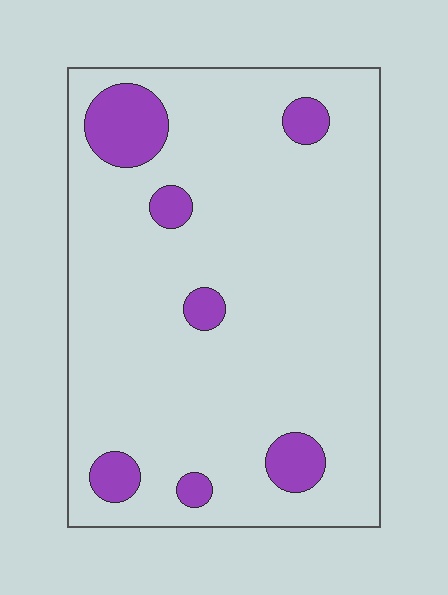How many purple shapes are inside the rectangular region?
7.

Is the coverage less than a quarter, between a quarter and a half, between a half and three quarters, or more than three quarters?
Less than a quarter.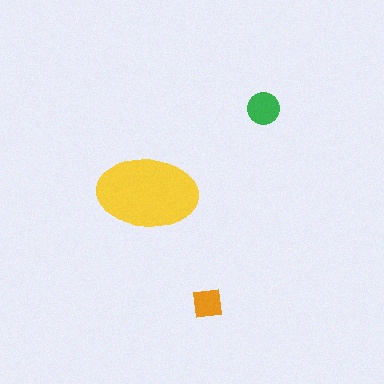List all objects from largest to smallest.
The yellow ellipse, the green circle, the orange square.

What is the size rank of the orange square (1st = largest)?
3rd.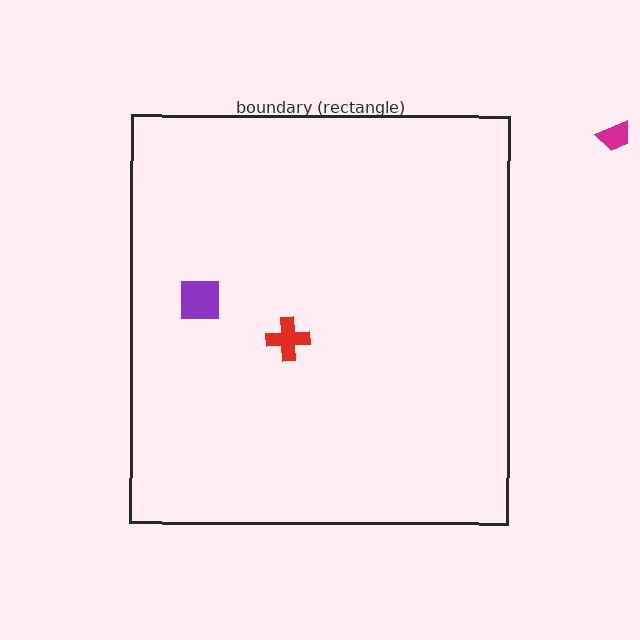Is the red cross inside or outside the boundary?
Inside.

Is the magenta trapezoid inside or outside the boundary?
Outside.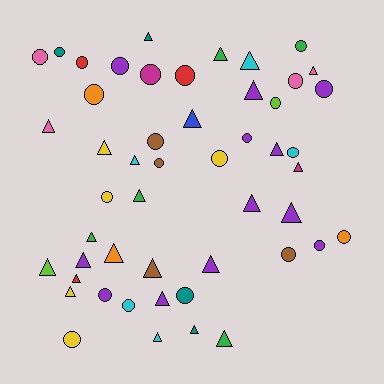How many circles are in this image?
There are 24 circles.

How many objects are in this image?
There are 50 objects.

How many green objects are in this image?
There are 5 green objects.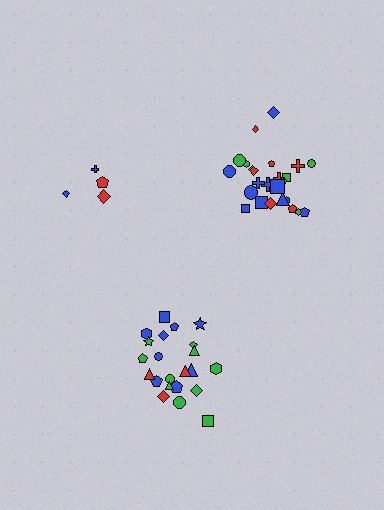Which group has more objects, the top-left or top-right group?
The top-right group.